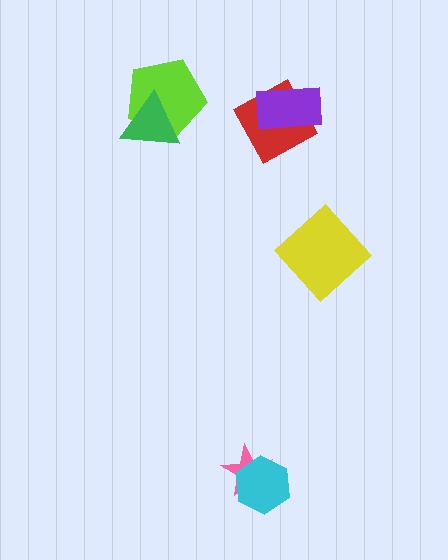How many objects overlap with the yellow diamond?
0 objects overlap with the yellow diamond.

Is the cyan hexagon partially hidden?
No, no other shape covers it.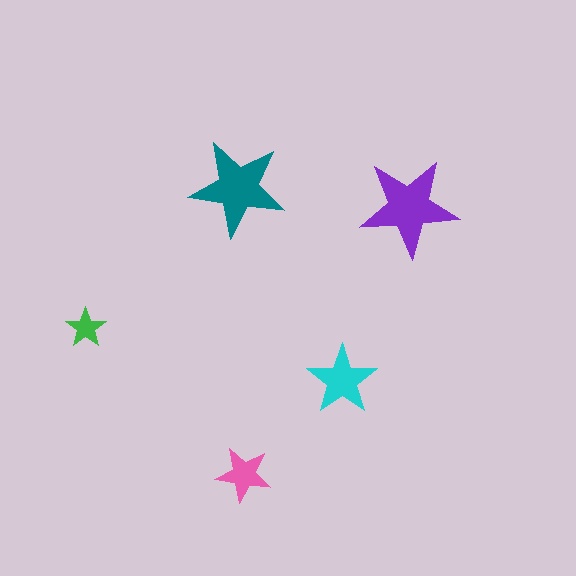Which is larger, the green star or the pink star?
The pink one.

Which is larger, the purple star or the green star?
The purple one.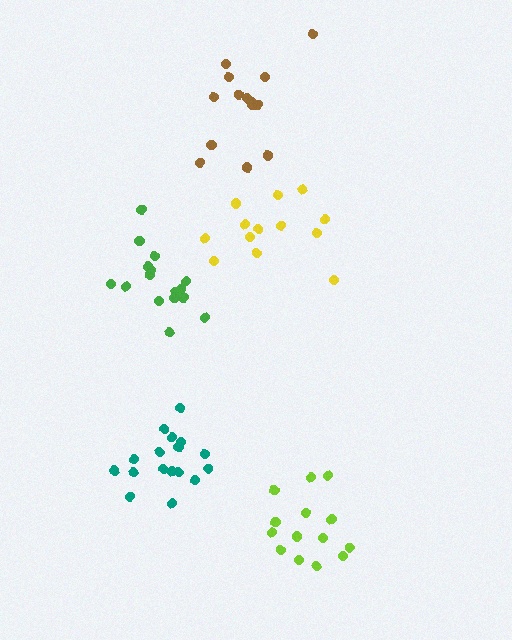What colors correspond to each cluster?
The clusters are colored: green, teal, brown, yellow, lime.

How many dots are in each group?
Group 1: 16 dots, Group 2: 17 dots, Group 3: 14 dots, Group 4: 13 dots, Group 5: 14 dots (74 total).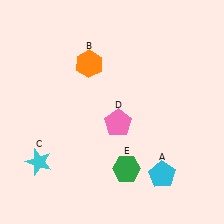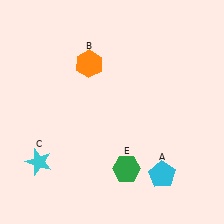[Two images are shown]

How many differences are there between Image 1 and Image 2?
There is 1 difference between the two images.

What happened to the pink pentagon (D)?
The pink pentagon (D) was removed in Image 2. It was in the bottom-right area of Image 1.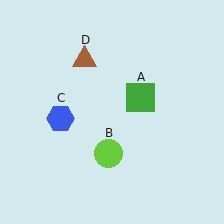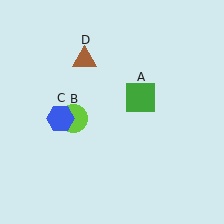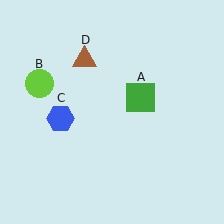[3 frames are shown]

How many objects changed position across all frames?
1 object changed position: lime circle (object B).